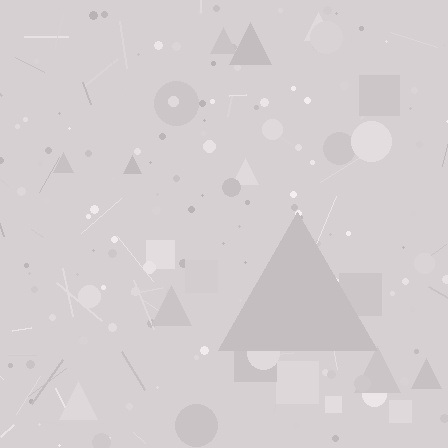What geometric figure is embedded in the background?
A triangle is embedded in the background.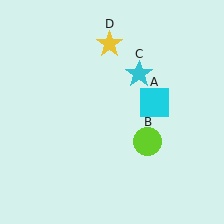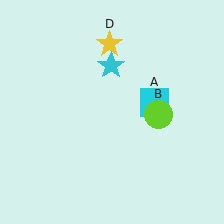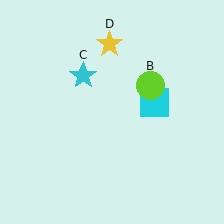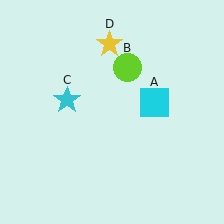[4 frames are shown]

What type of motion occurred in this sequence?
The lime circle (object B), cyan star (object C) rotated counterclockwise around the center of the scene.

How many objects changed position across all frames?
2 objects changed position: lime circle (object B), cyan star (object C).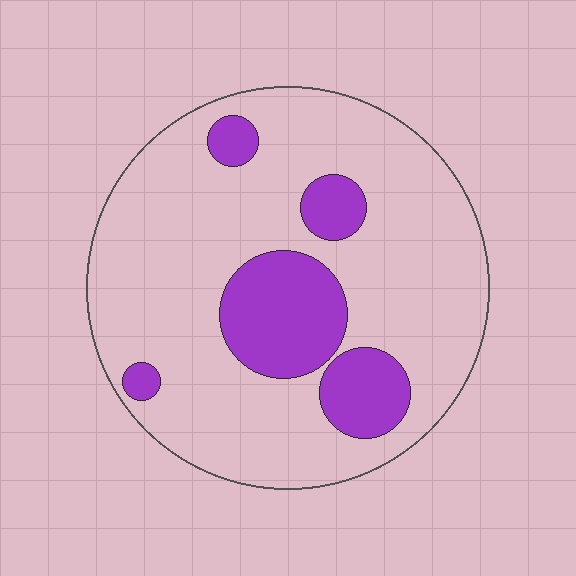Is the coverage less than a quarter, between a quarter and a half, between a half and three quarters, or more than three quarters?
Less than a quarter.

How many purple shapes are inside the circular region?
5.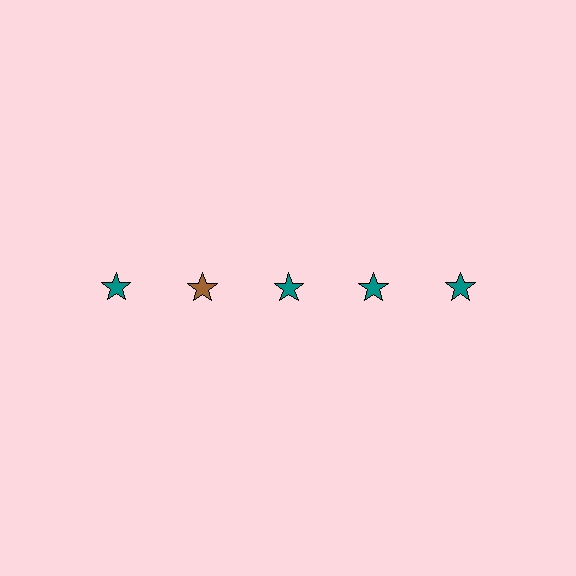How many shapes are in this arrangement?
There are 5 shapes arranged in a grid pattern.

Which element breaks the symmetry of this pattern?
The brown star in the top row, second from left column breaks the symmetry. All other shapes are teal stars.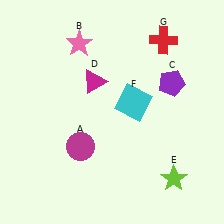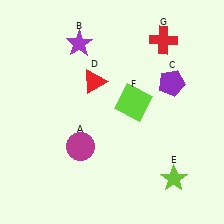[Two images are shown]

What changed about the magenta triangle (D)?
In Image 1, D is magenta. In Image 2, it changed to red.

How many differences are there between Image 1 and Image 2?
There are 3 differences between the two images.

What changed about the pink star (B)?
In Image 1, B is pink. In Image 2, it changed to purple.